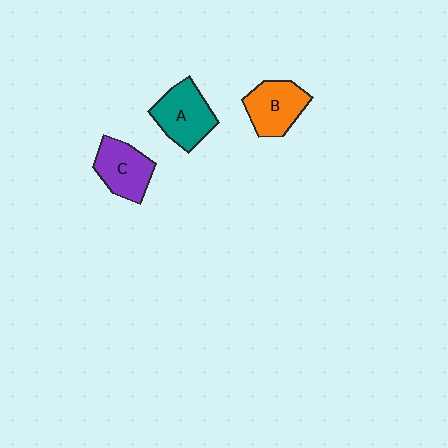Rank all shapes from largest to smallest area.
From largest to smallest: A (teal), B (orange), C (purple).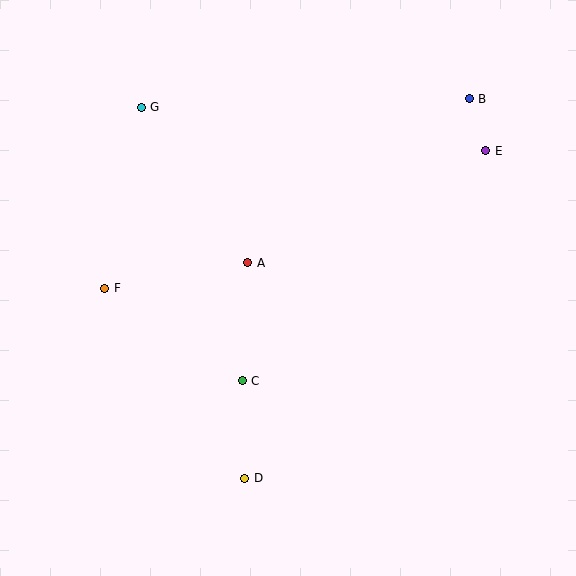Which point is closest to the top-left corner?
Point G is closest to the top-left corner.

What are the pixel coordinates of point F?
Point F is at (105, 288).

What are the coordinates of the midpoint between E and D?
The midpoint between E and D is at (365, 315).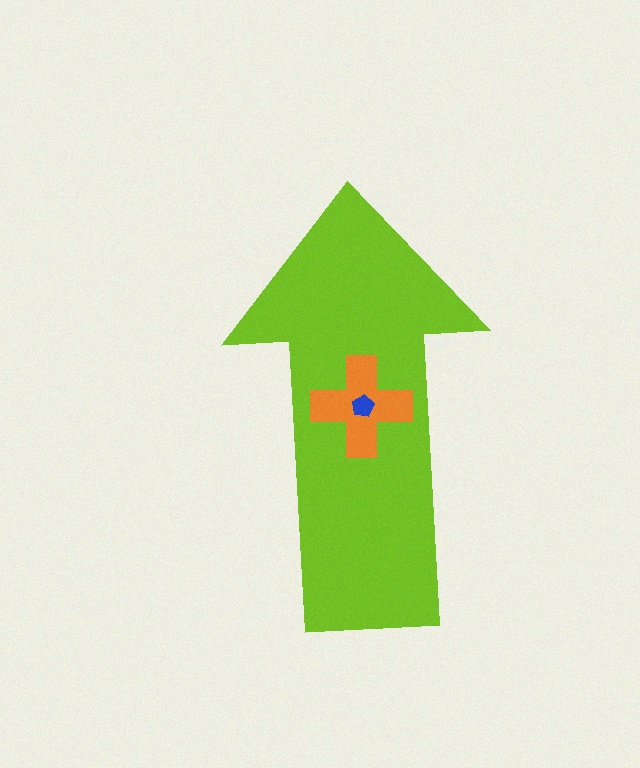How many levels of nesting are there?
3.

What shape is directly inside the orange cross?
The blue pentagon.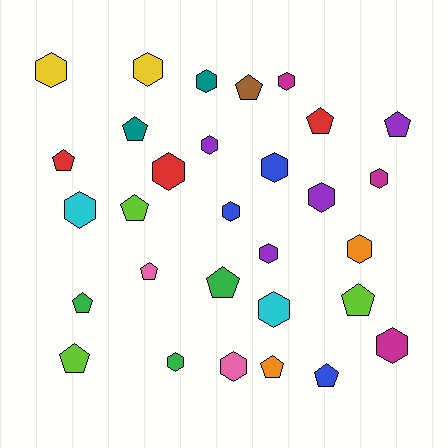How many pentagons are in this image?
There are 13 pentagons.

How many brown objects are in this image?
There is 1 brown object.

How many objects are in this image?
There are 30 objects.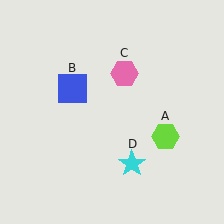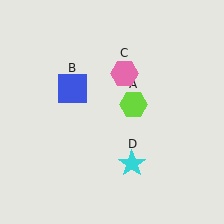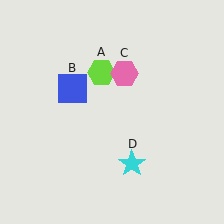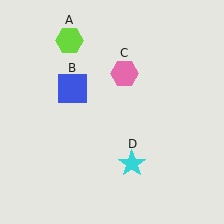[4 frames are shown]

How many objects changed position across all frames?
1 object changed position: lime hexagon (object A).